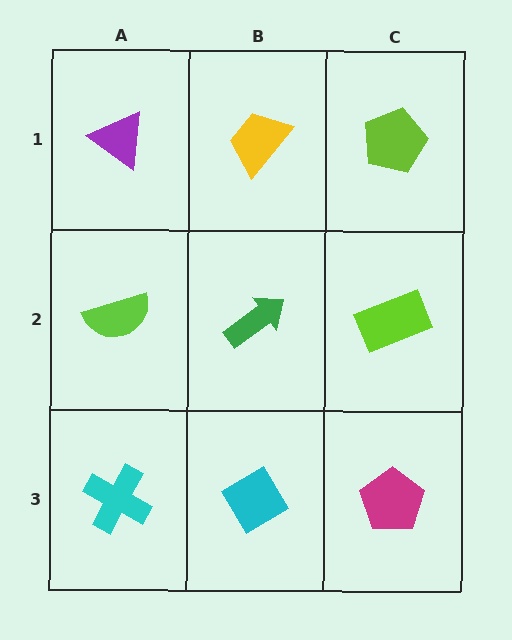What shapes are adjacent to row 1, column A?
A lime semicircle (row 2, column A), a yellow trapezoid (row 1, column B).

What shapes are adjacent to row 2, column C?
A lime pentagon (row 1, column C), a magenta pentagon (row 3, column C), a green arrow (row 2, column B).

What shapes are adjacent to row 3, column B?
A green arrow (row 2, column B), a cyan cross (row 3, column A), a magenta pentagon (row 3, column C).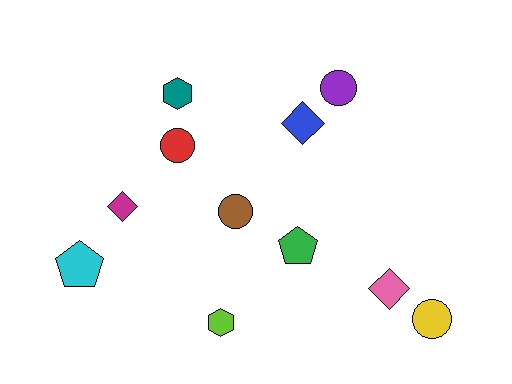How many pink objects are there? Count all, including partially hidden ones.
There is 1 pink object.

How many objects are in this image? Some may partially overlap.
There are 11 objects.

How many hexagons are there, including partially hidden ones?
There are 2 hexagons.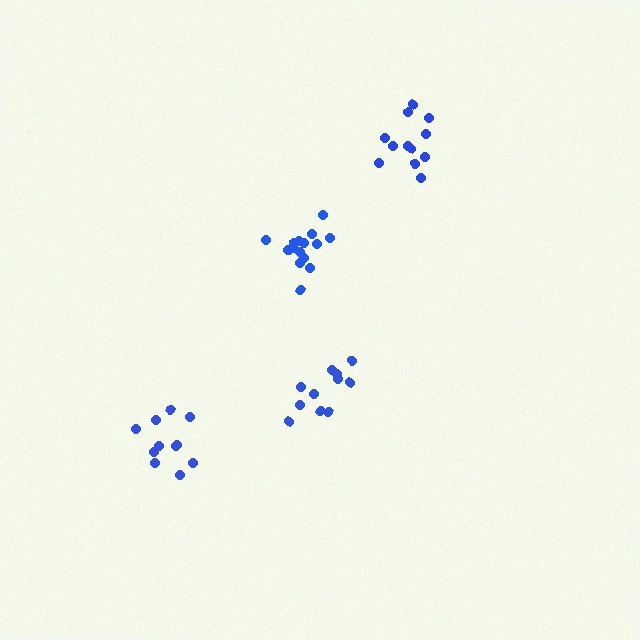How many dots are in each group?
Group 1: 15 dots, Group 2: 12 dots, Group 3: 11 dots, Group 4: 11 dots (49 total).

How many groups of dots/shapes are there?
There are 4 groups.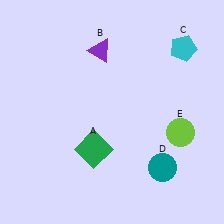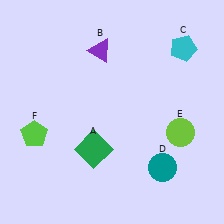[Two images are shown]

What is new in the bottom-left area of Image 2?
A lime pentagon (F) was added in the bottom-left area of Image 2.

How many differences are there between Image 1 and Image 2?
There is 1 difference between the two images.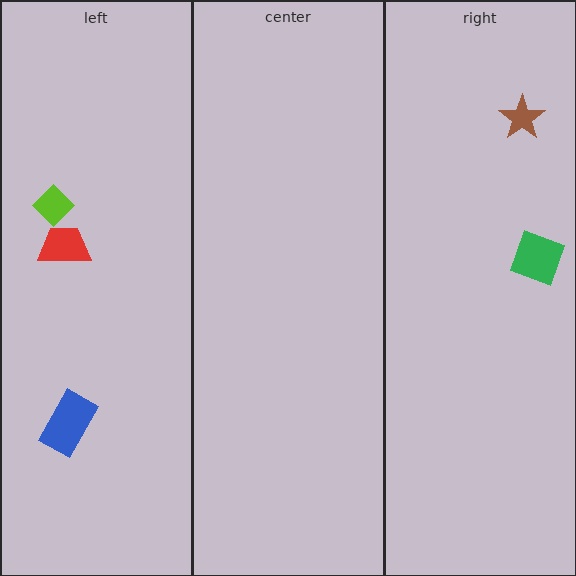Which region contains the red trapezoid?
The left region.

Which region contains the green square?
The right region.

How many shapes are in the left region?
3.